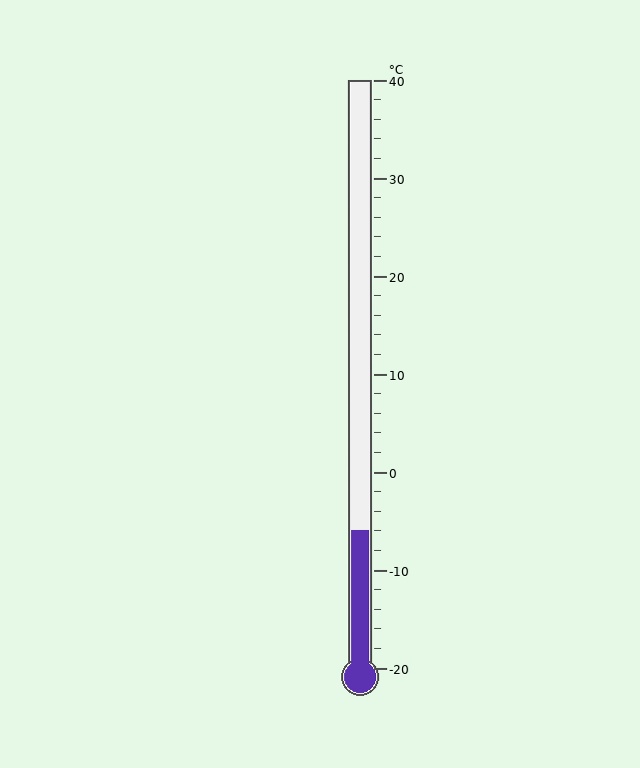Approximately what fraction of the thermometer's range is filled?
The thermometer is filled to approximately 25% of its range.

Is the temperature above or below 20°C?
The temperature is below 20°C.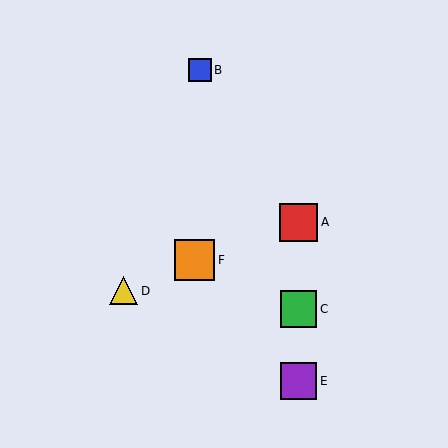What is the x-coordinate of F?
Object F is at x≈195.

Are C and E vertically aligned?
Yes, both are at x≈299.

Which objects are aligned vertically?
Objects A, C, E are aligned vertically.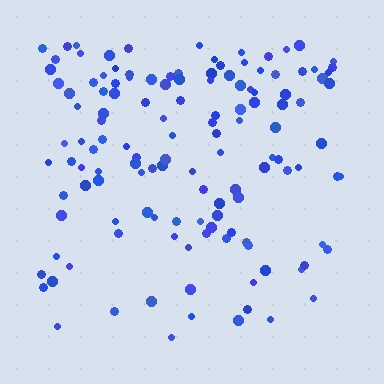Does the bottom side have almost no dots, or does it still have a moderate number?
Still a moderate number, just noticeably fewer than the top.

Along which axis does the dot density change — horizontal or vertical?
Vertical.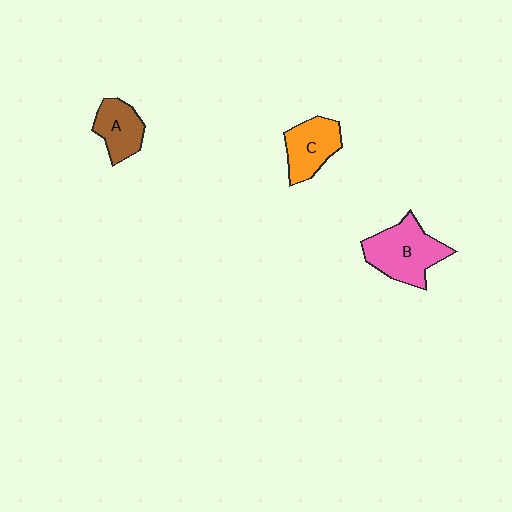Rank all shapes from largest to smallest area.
From largest to smallest: B (pink), C (orange), A (brown).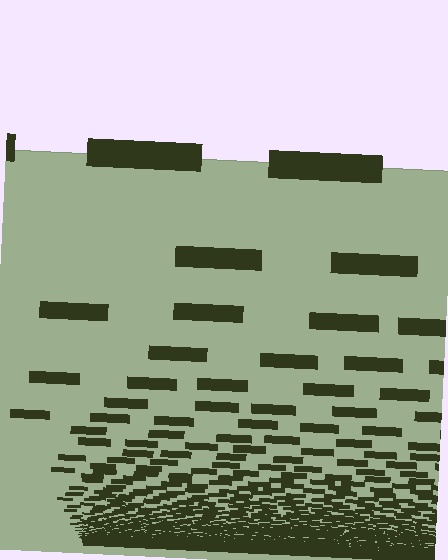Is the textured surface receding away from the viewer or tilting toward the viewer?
The surface appears to tilt toward the viewer. Texture elements get larger and sparser toward the top.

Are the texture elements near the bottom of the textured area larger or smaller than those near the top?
Smaller. The gradient is inverted — elements near the bottom are smaller and denser.